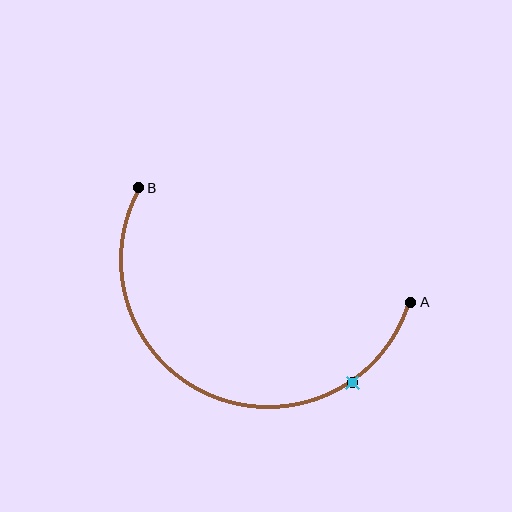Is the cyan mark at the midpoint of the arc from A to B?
No. The cyan mark lies on the arc but is closer to endpoint A. The arc midpoint would be at the point on the curve equidistant along the arc from both A and B.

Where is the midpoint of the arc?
The arc midpoint is the point on the curve farthest from the straight line joining A and B. It sits below that line.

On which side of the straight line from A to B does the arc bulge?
The arc bulges below the straight line connecting A and B.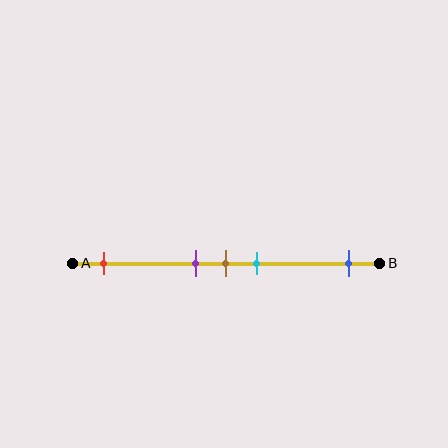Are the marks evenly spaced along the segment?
No, the marks are not evenly spaced.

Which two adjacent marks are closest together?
The purple and brown marks are the closest adjacent pair.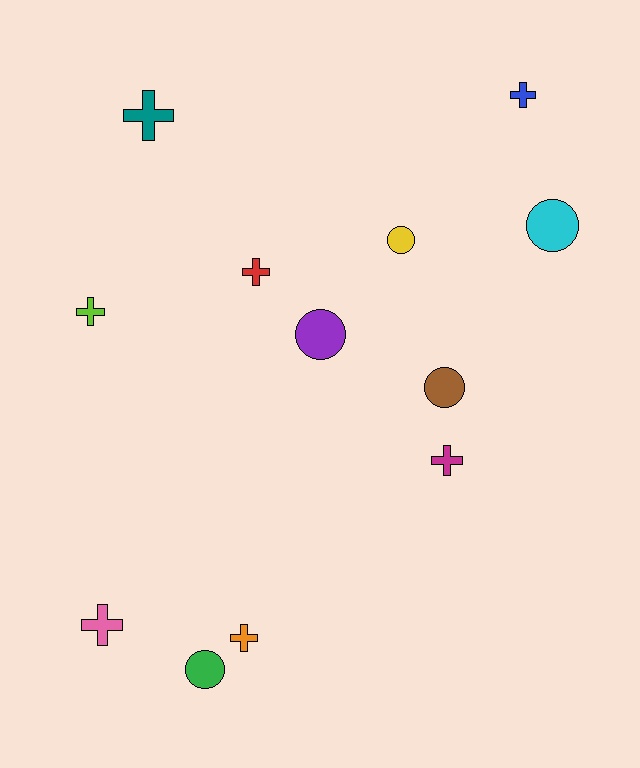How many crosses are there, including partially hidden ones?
There are 7 crosses.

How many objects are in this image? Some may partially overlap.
There are 12 objects.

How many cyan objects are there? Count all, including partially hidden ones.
There is 1 cyan object.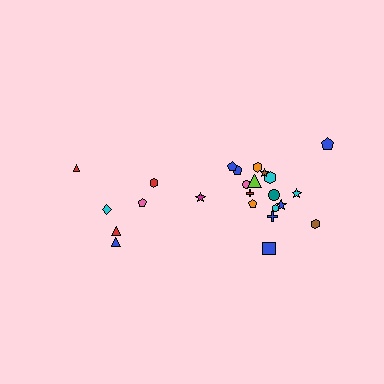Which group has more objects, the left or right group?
The right group.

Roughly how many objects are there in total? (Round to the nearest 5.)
Roughly 25 objects in total.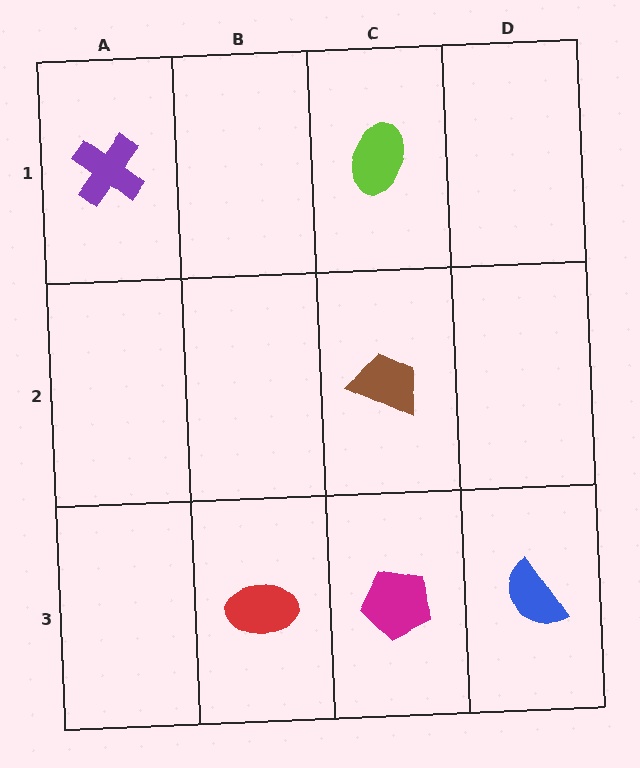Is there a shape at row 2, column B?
No, that cell is empty.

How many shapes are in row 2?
1 shape.